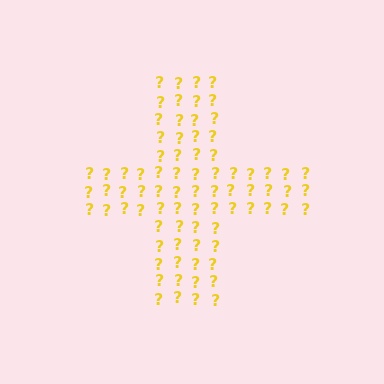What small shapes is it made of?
It is made of small question marks.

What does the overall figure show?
The overall figure shows a cross.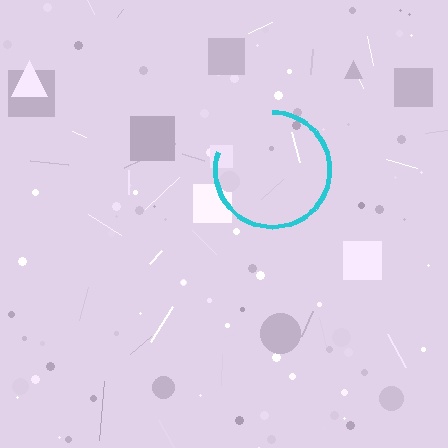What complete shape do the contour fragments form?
The contour fragments form a circle.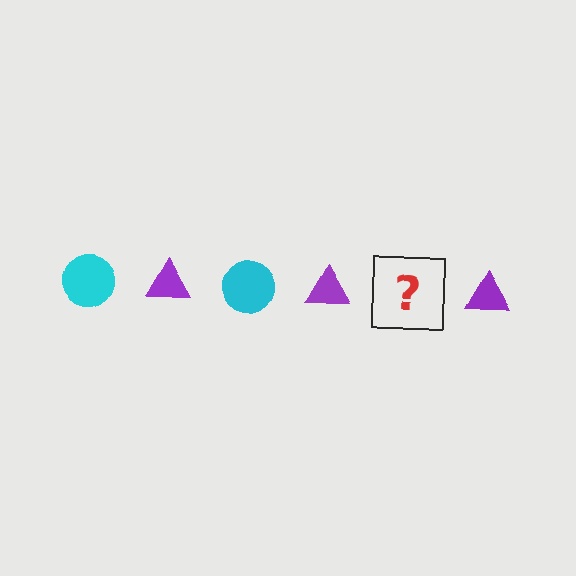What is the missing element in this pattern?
The missing element is a cyan circle.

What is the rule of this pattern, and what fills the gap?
The rule is that the pattern alternates between cyan circle and purple triangle. The gap should be filled with a cyan circle.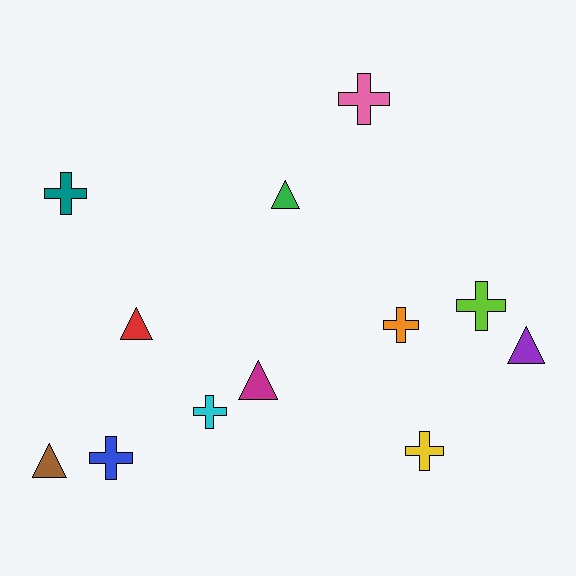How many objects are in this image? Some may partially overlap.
There are 12 objects.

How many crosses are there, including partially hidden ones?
There are 7 crosses.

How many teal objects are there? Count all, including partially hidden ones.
There is 1 teal object.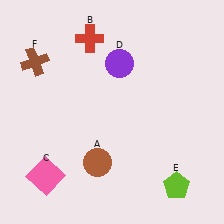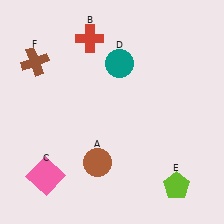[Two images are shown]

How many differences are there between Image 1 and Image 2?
There is 1 difference between the two images.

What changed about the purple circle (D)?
In Image 1, D is purple. In Image 2, it changed to teal.